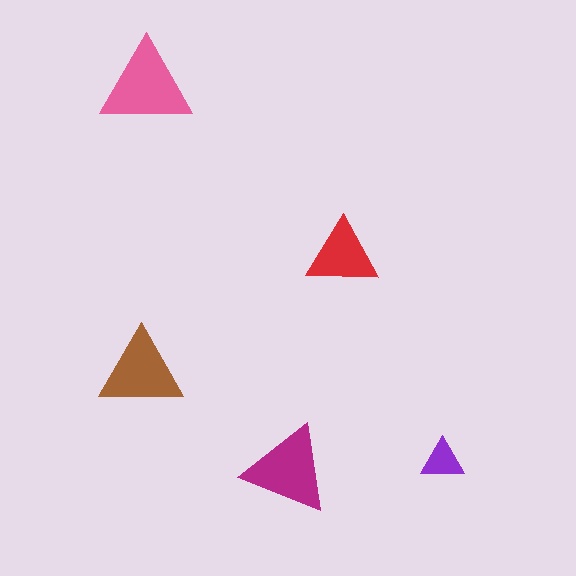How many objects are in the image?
There are 5 objects in the image.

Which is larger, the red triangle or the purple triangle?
The red one.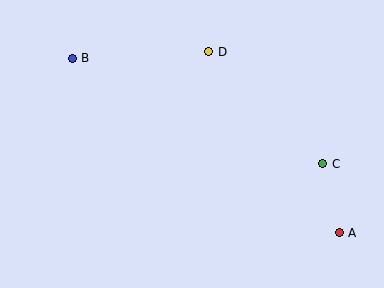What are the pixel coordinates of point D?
Point D is at (209, 52).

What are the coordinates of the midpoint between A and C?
The midpoint between A and C is at (331, 198).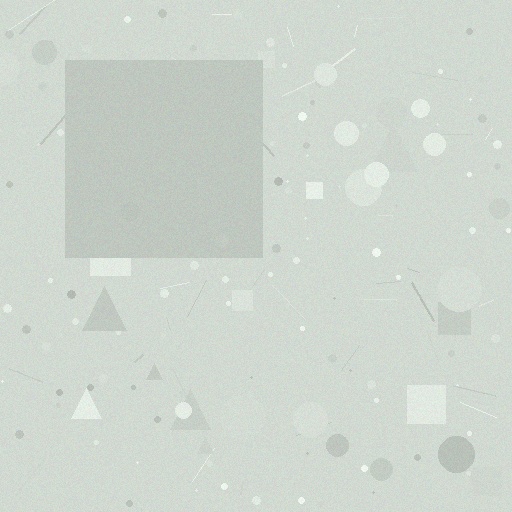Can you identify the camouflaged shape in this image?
The camouflaged shape is a square.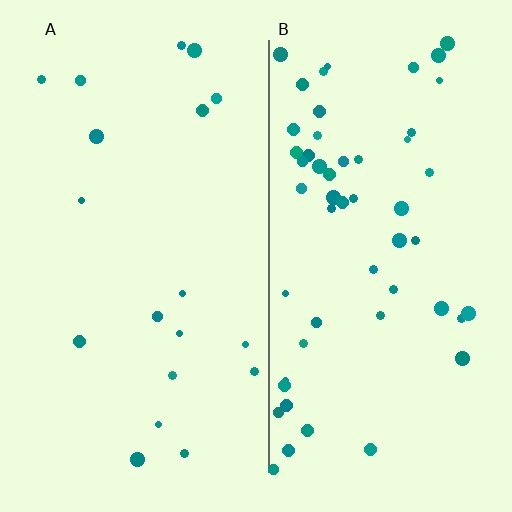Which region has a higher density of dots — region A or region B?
B (the right).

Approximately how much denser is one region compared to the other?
Approximately 2.8× — region B over region A.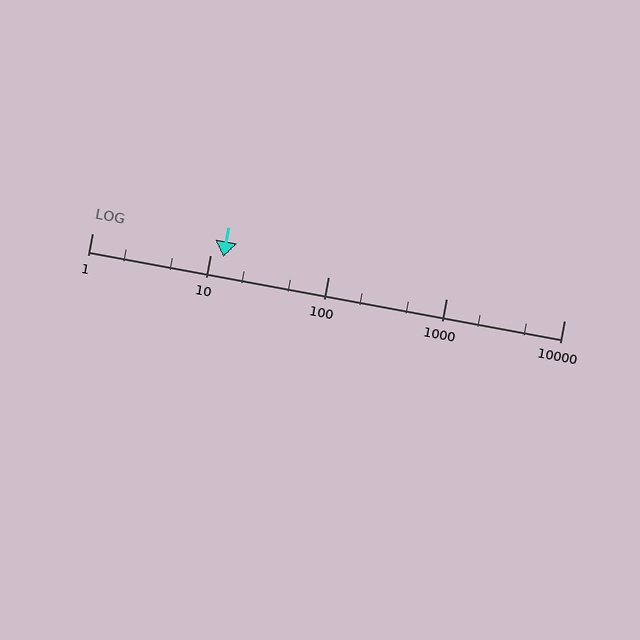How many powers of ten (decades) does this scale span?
The scale spans 4 decades, from 1 to 10000.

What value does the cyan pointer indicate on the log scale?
The pointer indicates approximately 13.